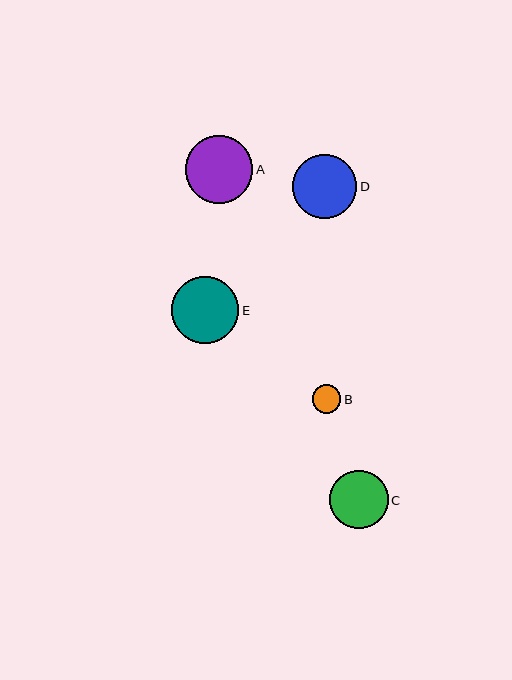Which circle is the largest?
Circle A is the largest with a size of approximately 68 pixels.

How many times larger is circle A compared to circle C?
Circle A is approximately 1.2 times the size of circle C.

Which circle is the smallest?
Circle B is the smallest with a size of approximately 29 pixels.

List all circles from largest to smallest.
From largest to smallest: A, E, D, C, B.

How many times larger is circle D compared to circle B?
Circle D is approximately 2.2 times the size of circle B.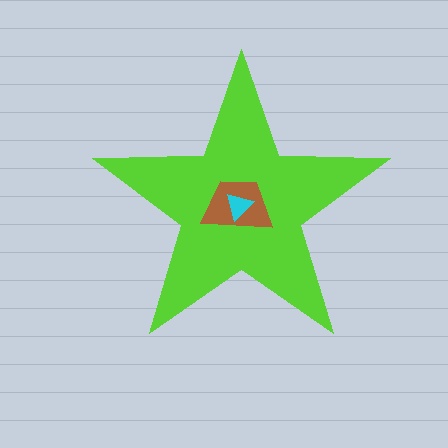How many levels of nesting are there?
3.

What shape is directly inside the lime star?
The brown trapezoid.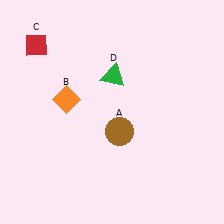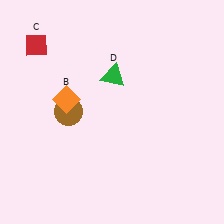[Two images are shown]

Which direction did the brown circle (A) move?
The brown circle (A) moved left.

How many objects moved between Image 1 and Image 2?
1 object moved between the two images.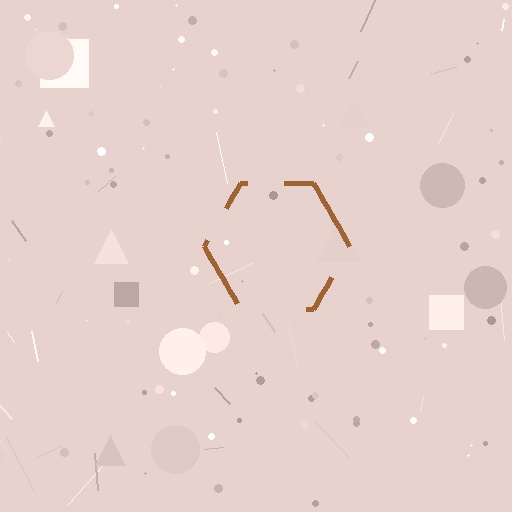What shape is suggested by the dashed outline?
The dashed outline suggests a hexagon.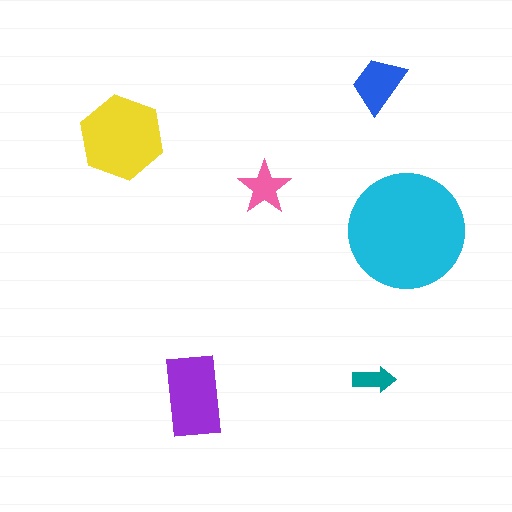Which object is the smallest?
The teal arrow.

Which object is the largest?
The cyan circle.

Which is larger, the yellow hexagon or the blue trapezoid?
The yellow hexagon.